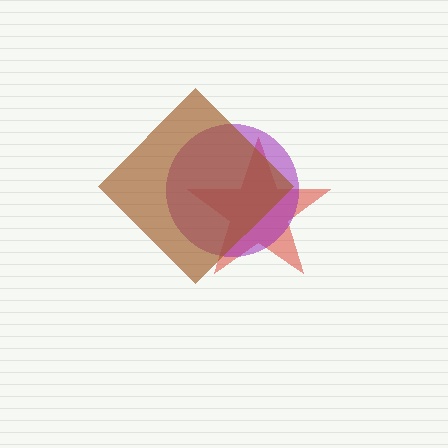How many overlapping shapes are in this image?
There are 3 overlapping shapes in the image.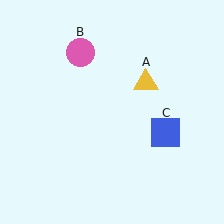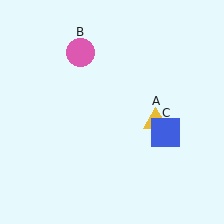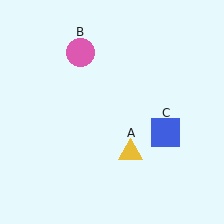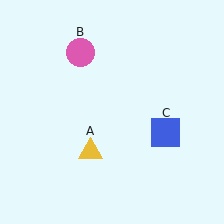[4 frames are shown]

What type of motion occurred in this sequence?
The yellow triangle (object A) rotated clockwise around the center of the scene.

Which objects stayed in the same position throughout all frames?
Pink circle (object B) and blue square (object C) remained stationary.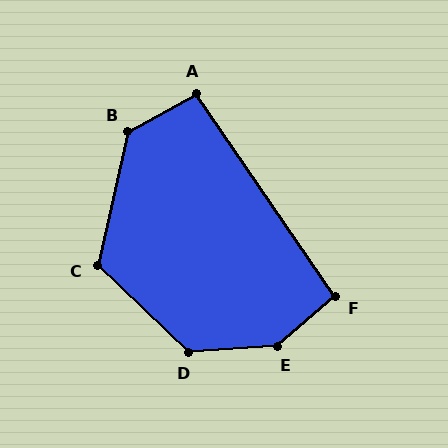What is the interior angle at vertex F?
Approximately 96 degrees (obtuse).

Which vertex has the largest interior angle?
E, at approximately 144 degrees.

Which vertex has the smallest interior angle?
A, at approximately 95 degrees.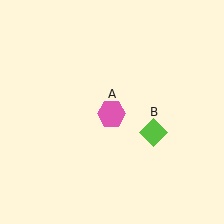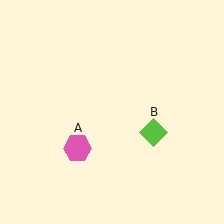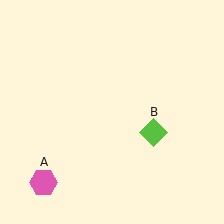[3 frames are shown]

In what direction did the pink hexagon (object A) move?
The pink hexagon (object A) moved down and to the left.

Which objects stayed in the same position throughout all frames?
Lime diamond (object B) remained stationary.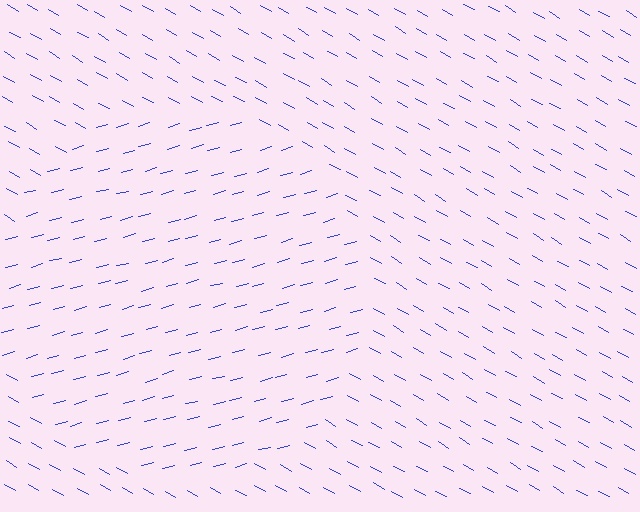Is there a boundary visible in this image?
Yes, there is a texture boundary formed by a change in line orientation.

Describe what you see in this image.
The image is filled with small blue line segments. A circle region in the image has lines oriented differently from the surrounding lines, creating a visible texture boundary.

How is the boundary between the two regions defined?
The boundary is defined purely by a change in line orientation (approximately 45 degrees difference). All lines are the same color and thickness.